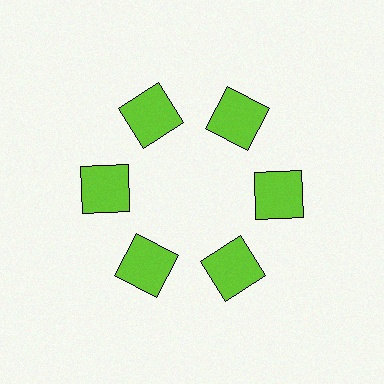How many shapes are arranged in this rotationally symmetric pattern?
There are 6 shapes, arranged in 6 groups of 1.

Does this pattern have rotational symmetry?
Yes, this pattern has 6-fold rotational symmetry. It looks the same after rotating 60 degrees around the center.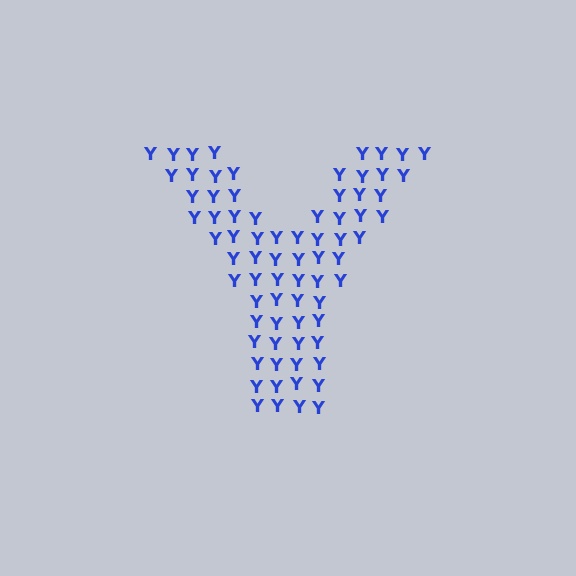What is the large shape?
The large shape is the letter Y.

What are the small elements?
The small elements are letter Y's.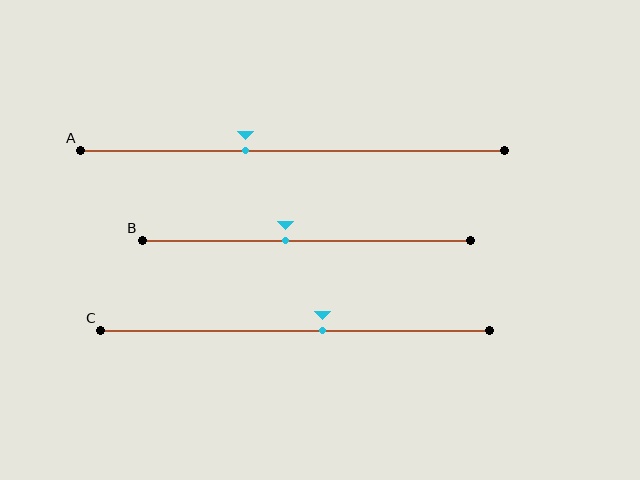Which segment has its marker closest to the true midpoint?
Segment B has its marker closest to the true midpoint.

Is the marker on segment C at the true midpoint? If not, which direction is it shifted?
No, the marker on segment C is shifted to the right by about 7% of the segment length.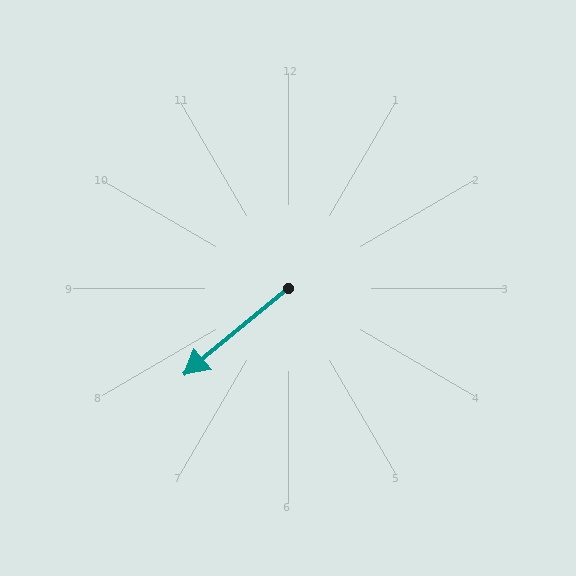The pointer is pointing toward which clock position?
Roughly 8 o'clock.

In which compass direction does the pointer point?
Southwest.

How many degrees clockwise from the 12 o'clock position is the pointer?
Approximately 230 degrees.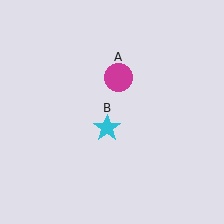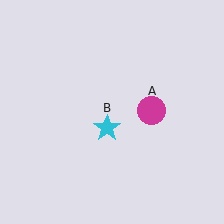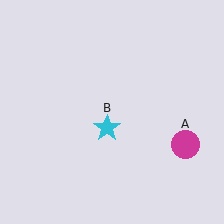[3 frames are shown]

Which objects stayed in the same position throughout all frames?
Cyan star (object B) remained stationary.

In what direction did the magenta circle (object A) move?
The magenta circle (object A) moved down and to the right.